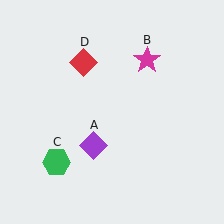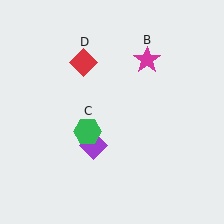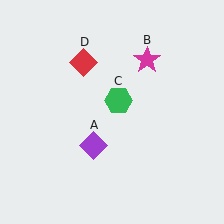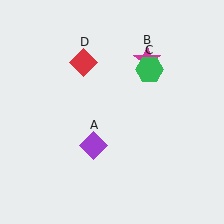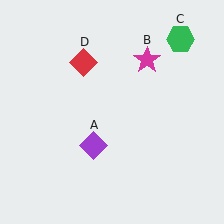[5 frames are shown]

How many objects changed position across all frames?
1 object changed position: green hexagon (object C).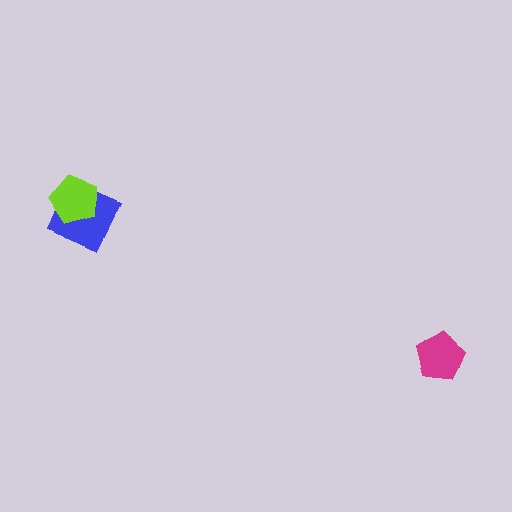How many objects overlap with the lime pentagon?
1 object overlaps with the lime pentagon.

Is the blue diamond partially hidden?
Yes, it is partially covered by another shape.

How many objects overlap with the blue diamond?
1 object overlaps with the blue diamond.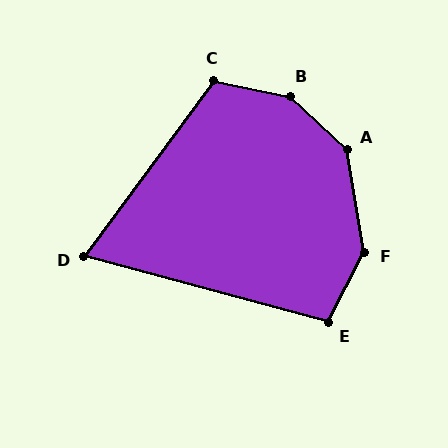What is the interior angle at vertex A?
Approximately 143 degrees (obtuse).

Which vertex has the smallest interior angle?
D, at approximately 69 degrees.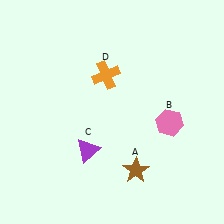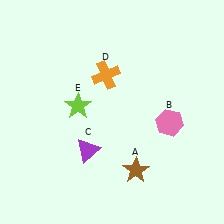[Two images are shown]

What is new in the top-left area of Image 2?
A lime star (E) was added in the top-left area of Image 2.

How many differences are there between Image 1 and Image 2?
There is 1 difference between the two images.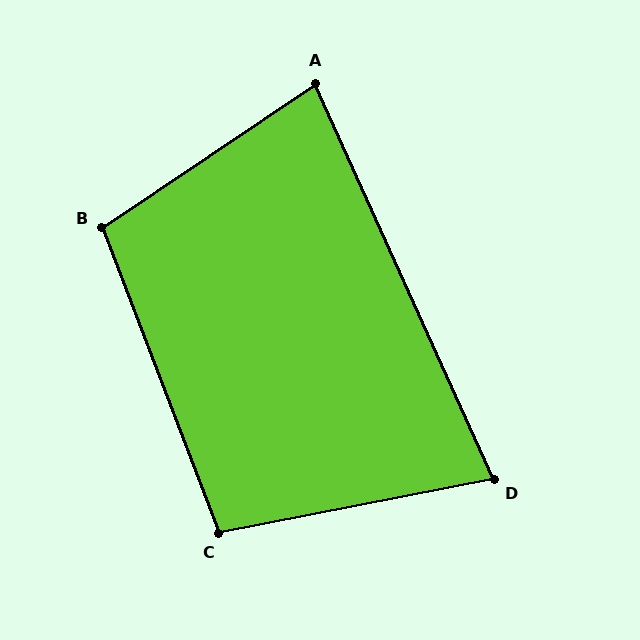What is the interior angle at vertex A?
Approximately 80 degrees (acute).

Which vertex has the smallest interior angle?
D, at approximately 77 degrees.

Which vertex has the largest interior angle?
B, at approximately 103 degrees.